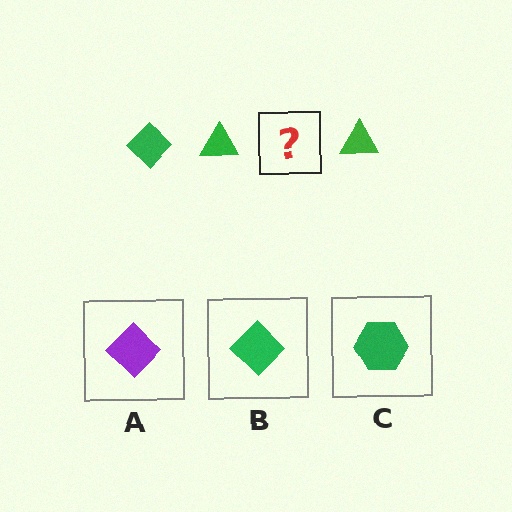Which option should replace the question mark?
Option B.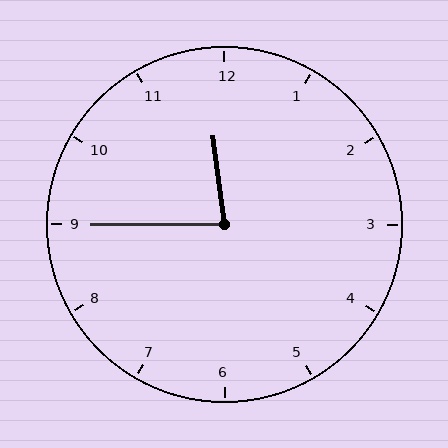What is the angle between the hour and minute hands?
Approximately 82 degrees.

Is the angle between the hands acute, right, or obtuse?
It is acute.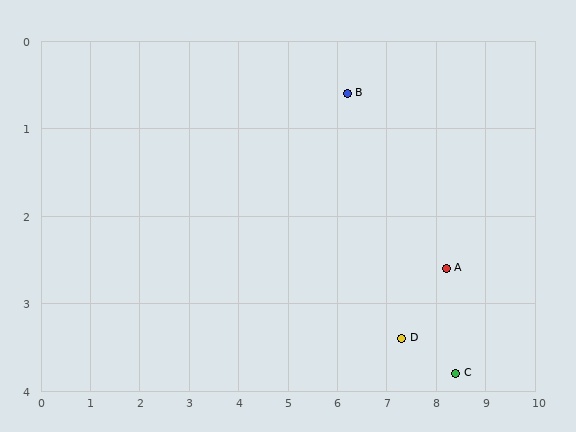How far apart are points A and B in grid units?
Points A and B are about 2.8 grid units apart.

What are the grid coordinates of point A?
Point A is at approximately (8.2, 2.6).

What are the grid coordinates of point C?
Point C is at approximately (8.4, 3.8).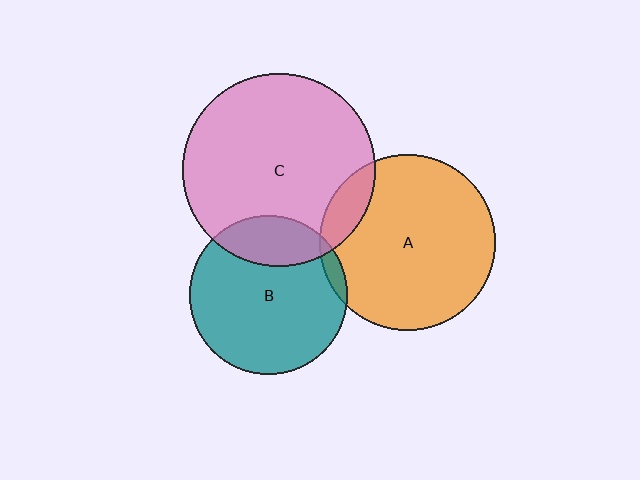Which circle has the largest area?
Circle C (pink).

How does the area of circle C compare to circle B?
Approximately 1.5 times.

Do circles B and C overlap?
Yes.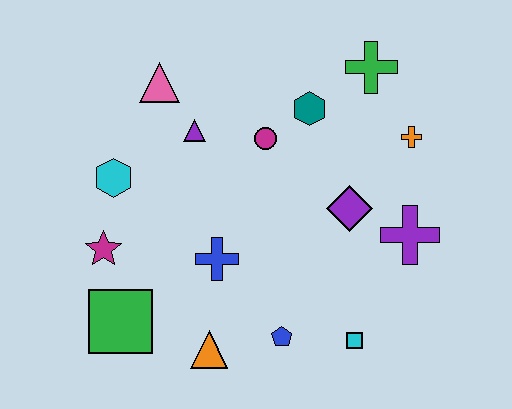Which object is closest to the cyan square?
The blue pentagon is closest to the cyan square.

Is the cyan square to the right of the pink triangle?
Yes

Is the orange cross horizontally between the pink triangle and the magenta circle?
No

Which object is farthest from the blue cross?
The green cross is farthest from the blue cross.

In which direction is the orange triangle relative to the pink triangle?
The orange triangle is below the pink triangle.